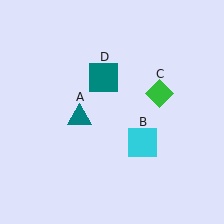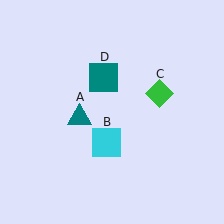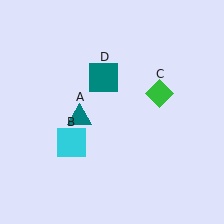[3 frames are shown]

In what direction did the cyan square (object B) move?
The cyan square (object B) moved left.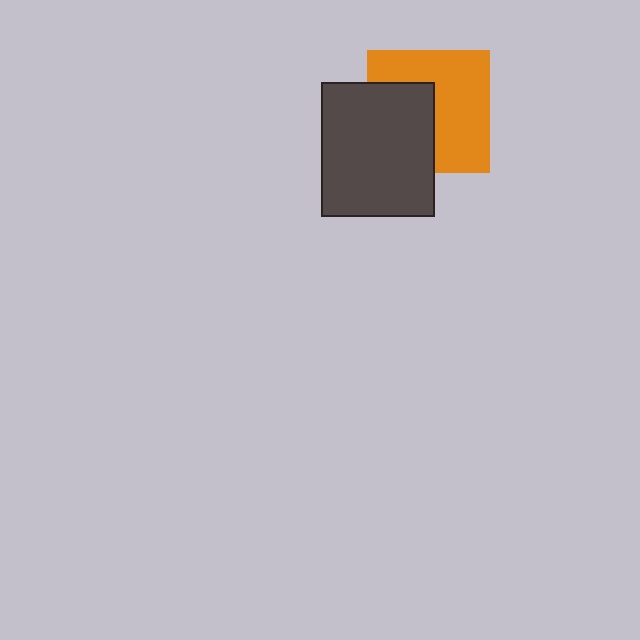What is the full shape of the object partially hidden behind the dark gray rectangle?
The partially hidden object is an orange square.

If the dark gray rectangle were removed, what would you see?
You would see the complete orange square.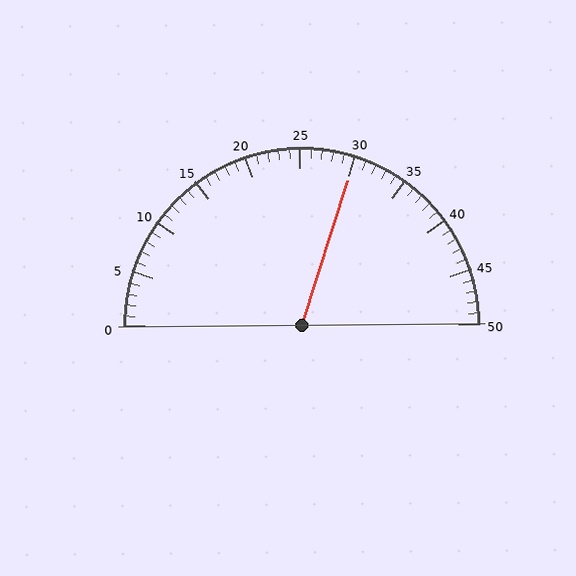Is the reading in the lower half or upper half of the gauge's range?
The reading is in the upper half of the range (0 to 50).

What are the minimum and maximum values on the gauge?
The gauge ranges from 0 to 50.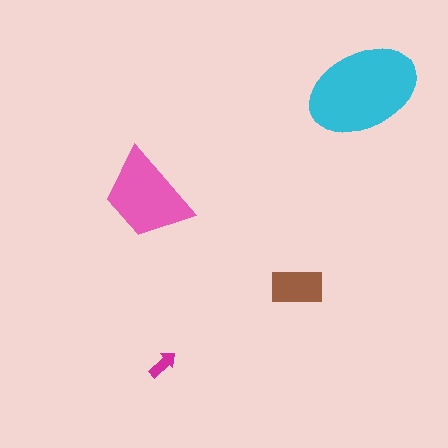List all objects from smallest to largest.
The magenta arrow, the brown rectangle, the pink trapezoid, the cyan ellipse.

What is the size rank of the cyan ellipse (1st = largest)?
1st.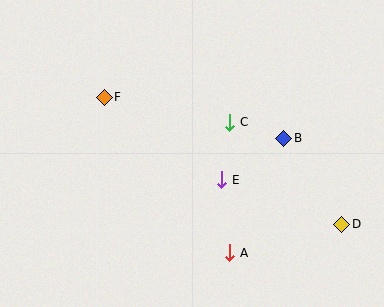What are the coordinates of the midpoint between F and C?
The midpoint between F and C is at (167, 110).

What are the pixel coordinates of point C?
Point C is at (230, 122).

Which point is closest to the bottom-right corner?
Point D is closest to the bottom-right corner.